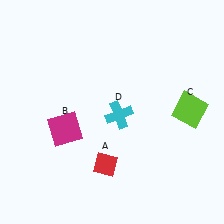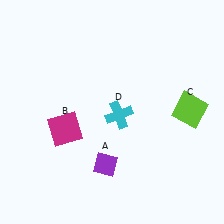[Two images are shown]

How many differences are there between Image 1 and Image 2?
There is 1 difference between the two images.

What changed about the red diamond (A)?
In Image 1, A is red. In Image 2, it changed to purple.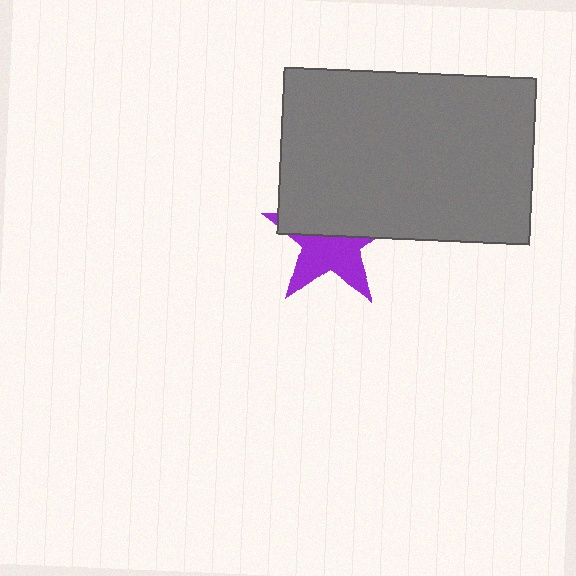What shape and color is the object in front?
The object in front is a gray rectangle.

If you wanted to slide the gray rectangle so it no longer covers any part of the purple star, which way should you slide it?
Slide it up — that is the most direct way to separate the two shapes.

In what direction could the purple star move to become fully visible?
The purple star could move down. That would shift it out from behind the gray rectangle entirely.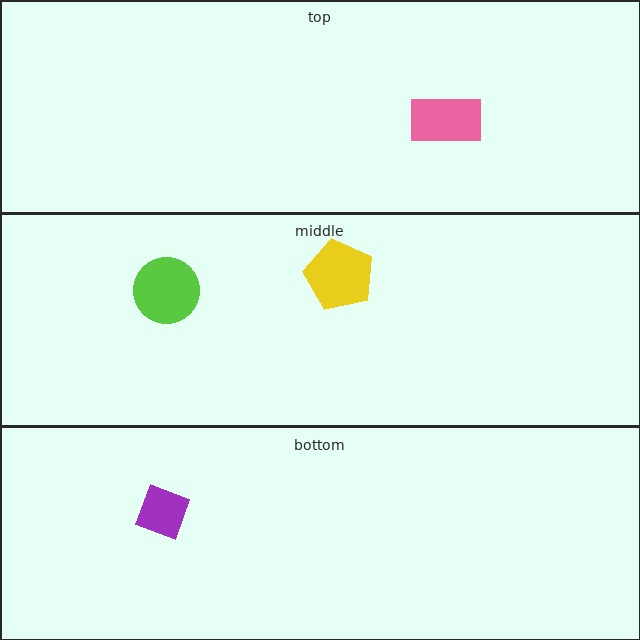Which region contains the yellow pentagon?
The middle region.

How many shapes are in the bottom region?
1.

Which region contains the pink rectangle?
The top region.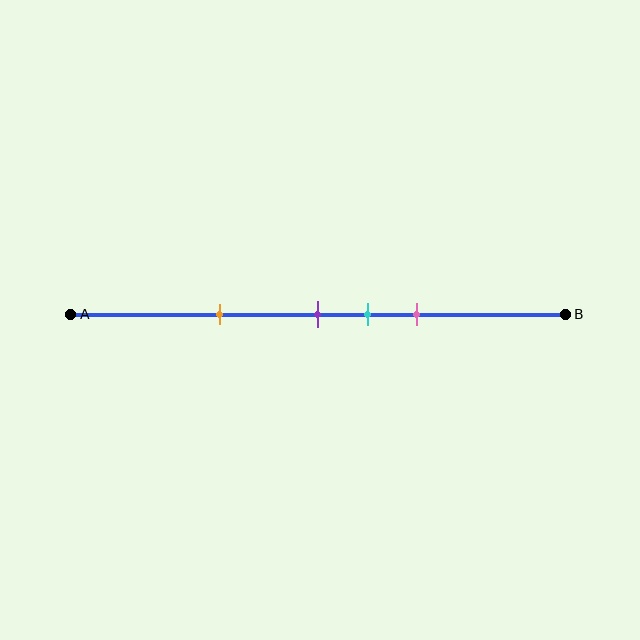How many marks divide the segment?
There are 4 marks dividing the segment.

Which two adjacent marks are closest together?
The purple and cyan marks are the closest adjacent pair.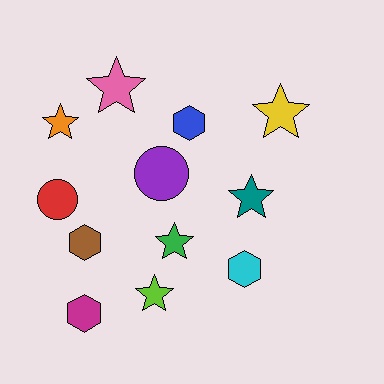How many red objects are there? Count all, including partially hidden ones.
There is 1 red object.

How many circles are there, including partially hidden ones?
There are 2 circles.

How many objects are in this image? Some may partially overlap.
There are 12 objects.